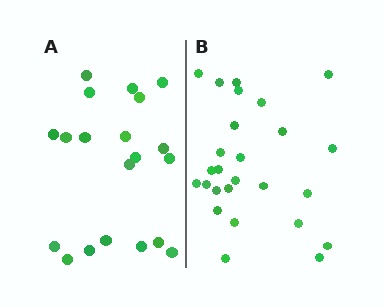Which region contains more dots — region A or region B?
Region B (the right region) has more dots.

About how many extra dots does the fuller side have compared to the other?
Region B has about 6 more dots than region A.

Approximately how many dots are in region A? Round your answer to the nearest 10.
About 20 dots.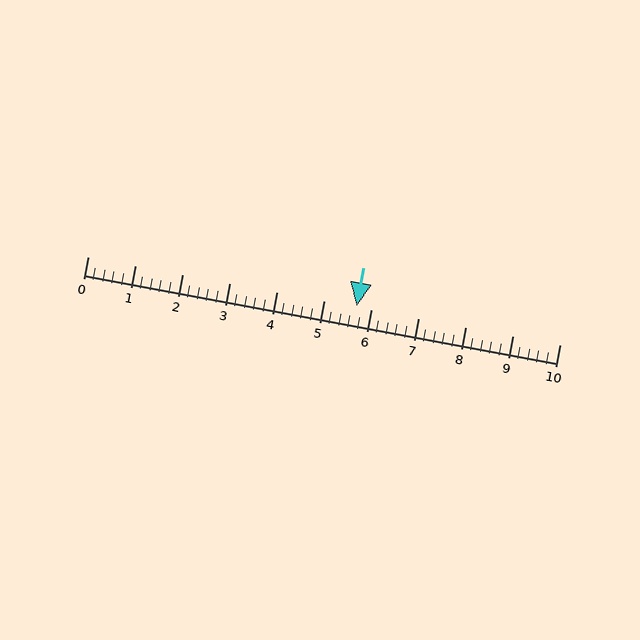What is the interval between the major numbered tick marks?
The major tick marks are spaced 1 units apart.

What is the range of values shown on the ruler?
The ruler shows values from 0 to 10.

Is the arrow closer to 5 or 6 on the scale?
The arrow is closer to 6.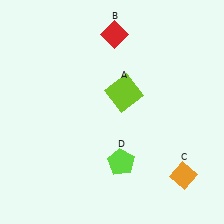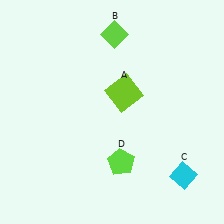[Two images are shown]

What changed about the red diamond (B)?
In Image 1, B is red. In Image 2, it changed to lime.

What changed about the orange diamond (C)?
In Image 1, C is orange. In Image 2, it changed to cyan.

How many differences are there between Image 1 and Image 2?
There are 2 differences between the two images.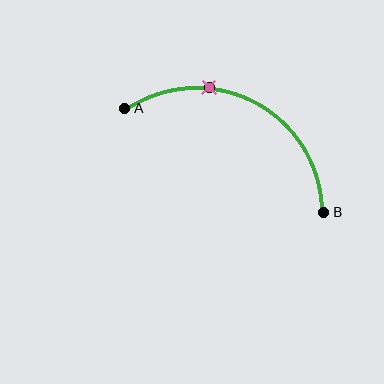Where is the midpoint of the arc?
The arc midpoint is the point on the curve farthest from the straight line joining A and B. It sits above that line.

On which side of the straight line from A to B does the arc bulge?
The arc bulges above the straight line connecting A and B.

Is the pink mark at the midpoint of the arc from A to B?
No. The pink mark lies on the arc but is closer to endpoint A. The arc midpoint would be at the point on the curve equidistant along the arc from both A and B.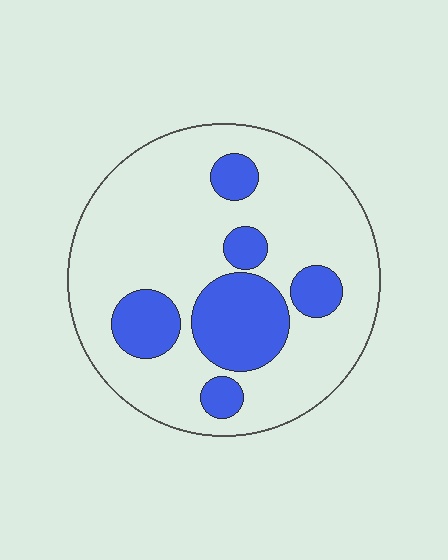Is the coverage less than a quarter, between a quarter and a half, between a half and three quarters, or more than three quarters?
Less than a quarter.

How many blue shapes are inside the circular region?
6.